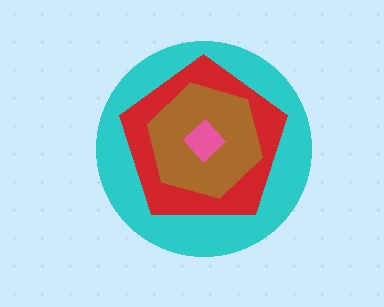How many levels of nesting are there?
4.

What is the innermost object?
The pink diamond.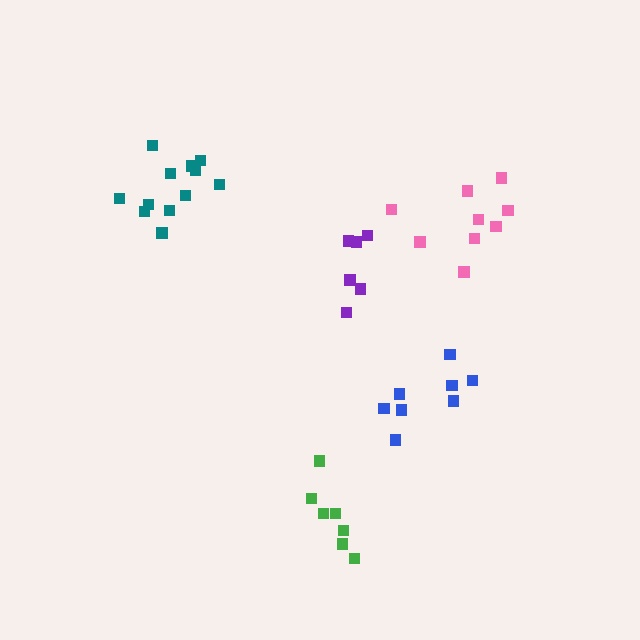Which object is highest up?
The teal cluster is topmost.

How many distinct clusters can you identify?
There are 5 distinct clusters.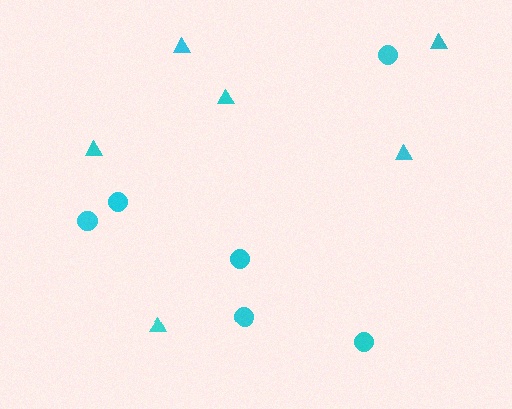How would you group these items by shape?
There are 2 groups: one group of circles (6) and one group of triangles (6).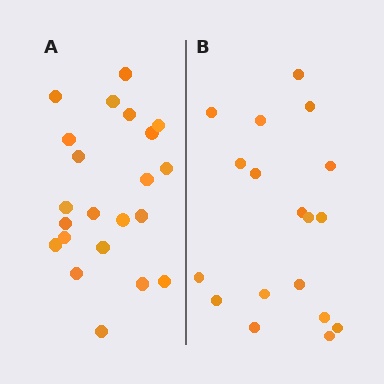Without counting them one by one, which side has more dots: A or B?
Region A (the left region) has more dots.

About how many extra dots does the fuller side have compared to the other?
Region A has about 4 more dots than region B.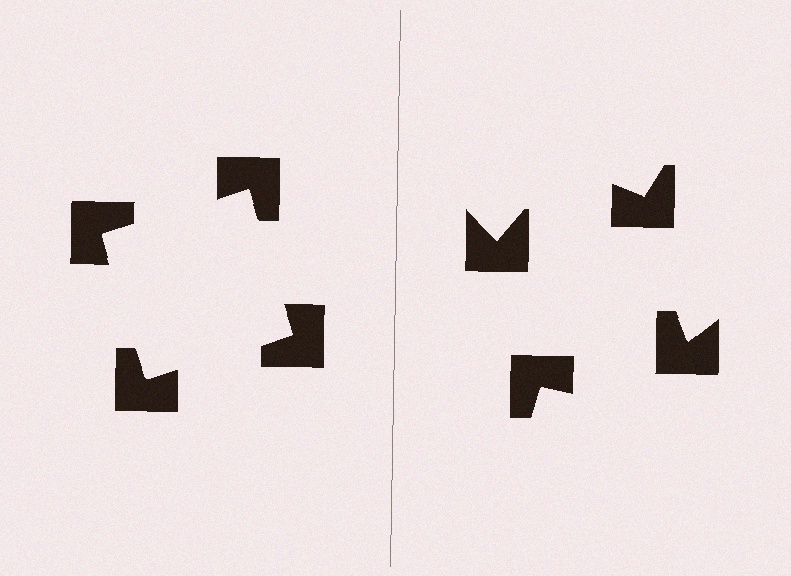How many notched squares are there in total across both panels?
8 — 4 on each side.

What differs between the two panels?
The notched squares are positioned identically on both sides; only the wedge orientations differ. On the left they align to a square; on the right they are misaligned.